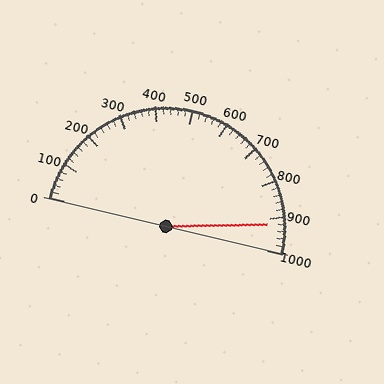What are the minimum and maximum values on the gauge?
The gauge ranges from 0 to 1000.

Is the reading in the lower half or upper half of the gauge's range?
The reading is in the upper half of the range (0 to 1000).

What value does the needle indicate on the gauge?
The needle indicates approximately 920.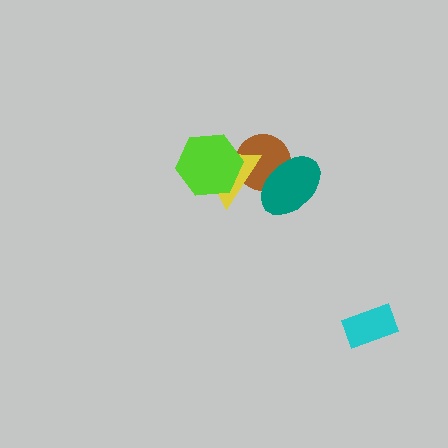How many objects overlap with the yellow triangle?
3 objects overlap with the yellow triangle.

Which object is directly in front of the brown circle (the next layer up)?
The yellow triangle is directly in front of the brown circle.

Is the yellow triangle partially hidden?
Yes, it is partially covered by another shape.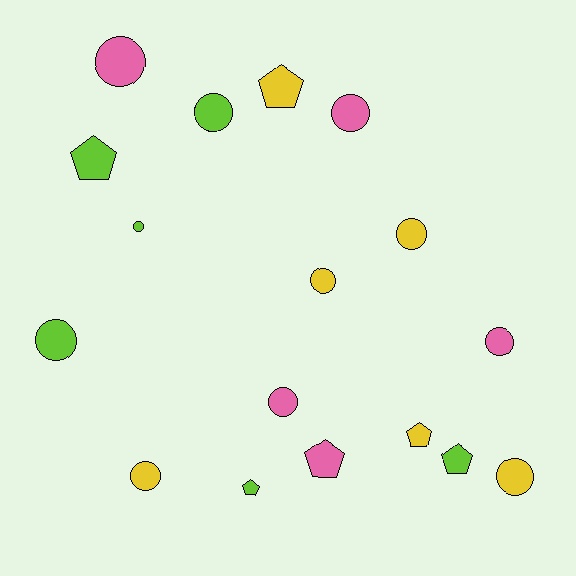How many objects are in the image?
There are 17 objects.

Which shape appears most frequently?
Circle, with 11 objects.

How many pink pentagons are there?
There is 1 pink pentagon.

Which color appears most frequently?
Lime, with 6 objects.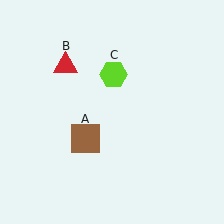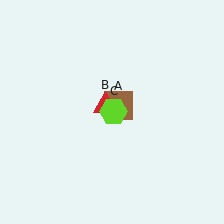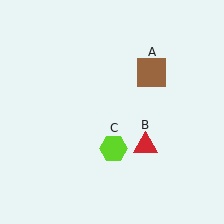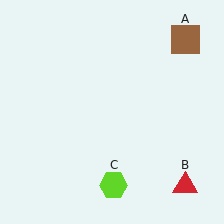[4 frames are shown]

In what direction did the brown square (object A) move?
The brown square (object A) moved up and to the right.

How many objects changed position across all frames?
3 objects changed position: brown square (object A), red triangle (object B), lime hexagon (object C).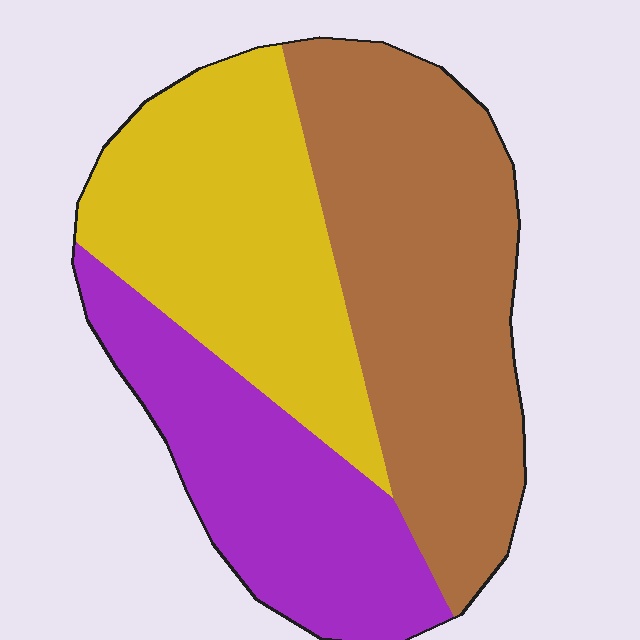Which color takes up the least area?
Purple, at roughly 25%.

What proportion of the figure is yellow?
Yellow covers 33% of the figure.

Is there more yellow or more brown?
Brown.